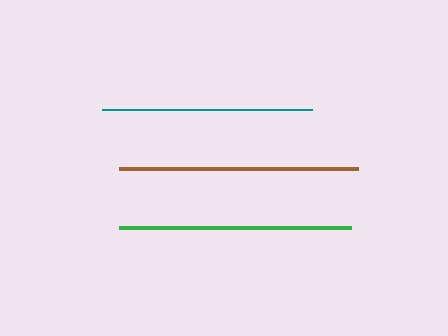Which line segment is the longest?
The brown line is the longest at approximately 239 pixels.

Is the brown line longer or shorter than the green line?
The brown line is longer than the green line.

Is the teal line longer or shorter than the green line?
The green line is longer than the teal line.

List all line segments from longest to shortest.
From longest to shortest: brown, green, teal.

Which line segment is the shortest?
The teal line is the shortest at approximately 210 pixels.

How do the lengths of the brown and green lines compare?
The brown and green lines are approximately the same length.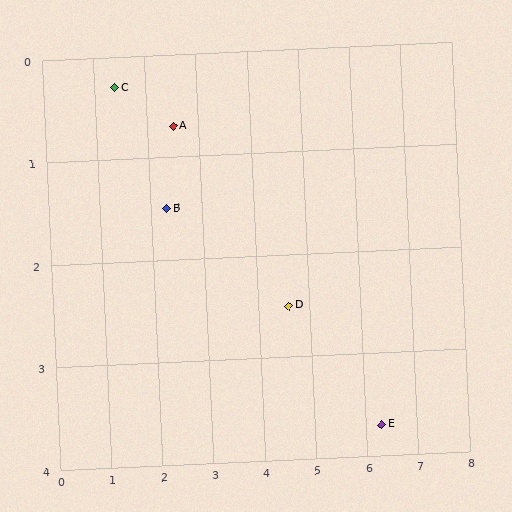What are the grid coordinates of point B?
Point B is at approximately (2.3, 1.5).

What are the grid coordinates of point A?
Point A is at approximately (2.5, 0.7).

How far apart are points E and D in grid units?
Points E and D are about 2.1 grid units apart.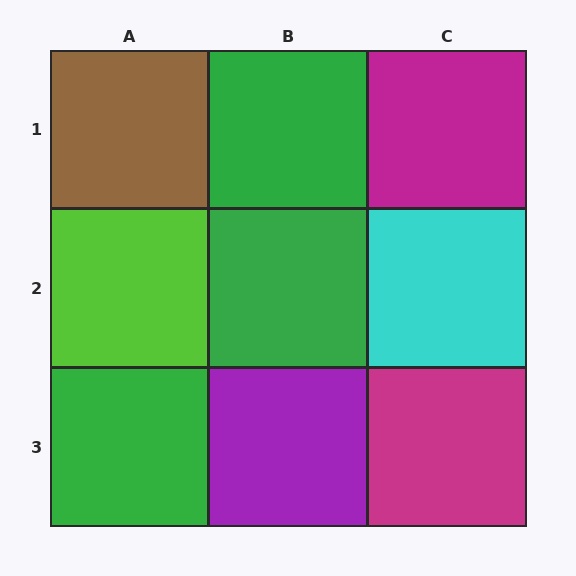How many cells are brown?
1 cell is brown.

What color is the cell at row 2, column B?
Green.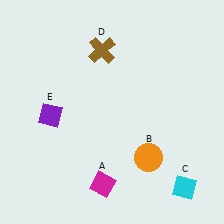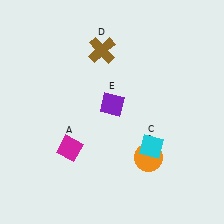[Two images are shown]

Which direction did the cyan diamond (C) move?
The cyan diamond (C) moved up.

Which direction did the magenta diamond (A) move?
The magenta diamond (A) moved up.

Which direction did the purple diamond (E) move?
The purple diamond (E) moved right.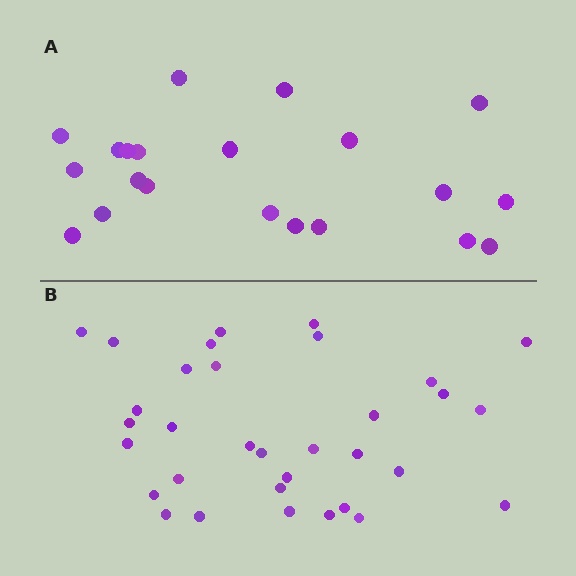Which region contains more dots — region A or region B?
Region B (the bottom region) has more dots.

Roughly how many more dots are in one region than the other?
Region B has roughly 12 or so more dots than region A.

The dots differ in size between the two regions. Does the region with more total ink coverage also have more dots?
No. Region A has more total ink coverage because its dots are larger, but region B actually contains more individual dots. Total area can be misleading — the number of items is what matters here.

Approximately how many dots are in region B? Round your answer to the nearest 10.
About 30 dots. (The exact count is 33, which rounds to 30.)